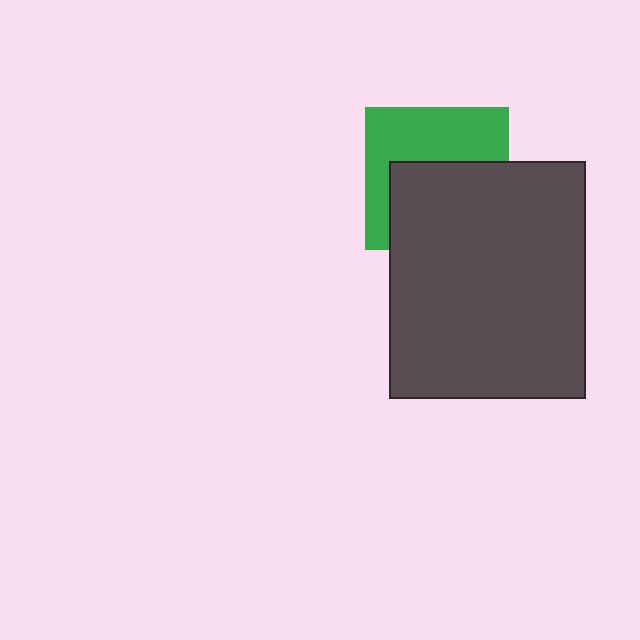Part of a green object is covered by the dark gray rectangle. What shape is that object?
It is a square.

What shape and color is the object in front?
The object in front is a dark gray rectangle.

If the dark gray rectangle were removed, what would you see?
You would see the complete green square.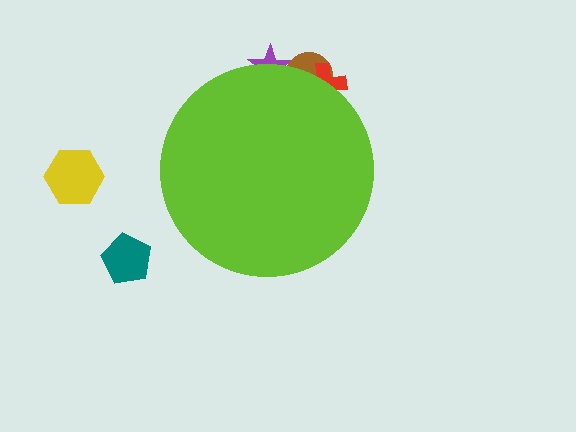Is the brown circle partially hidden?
Yes, the brown circle is partially hidden behind the lime circle.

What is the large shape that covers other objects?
A lime circle.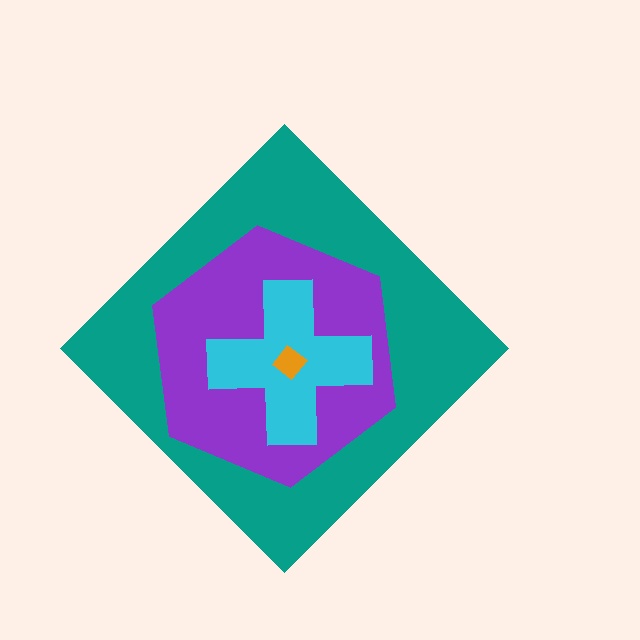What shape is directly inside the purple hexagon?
The cyan cross.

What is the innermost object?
The orange diamond.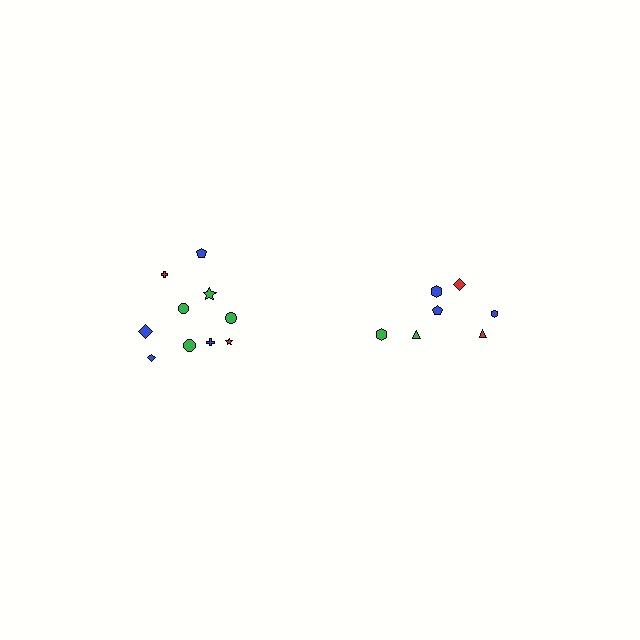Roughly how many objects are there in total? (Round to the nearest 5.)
Roughly 15 objects in total.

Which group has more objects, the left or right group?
The left group.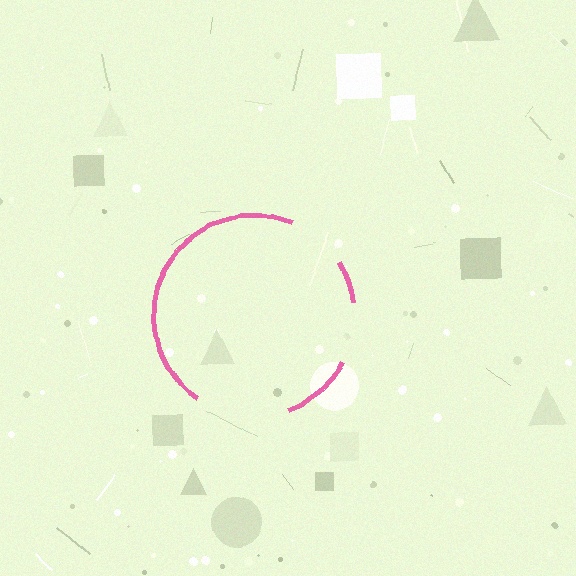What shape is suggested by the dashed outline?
The dashed outline suggests a circle.